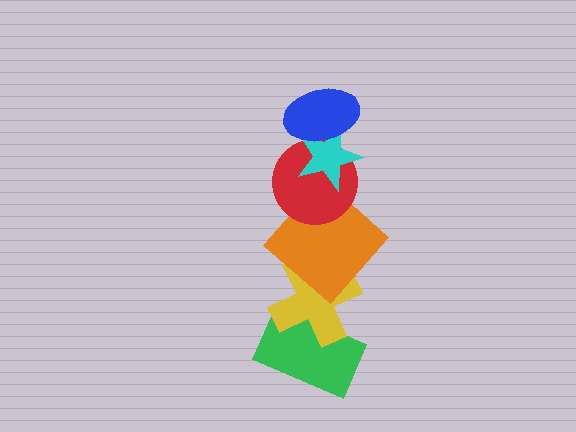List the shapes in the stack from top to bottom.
From top to bottom: the blue ellipse, the cyan star, the red circle, the orange diamond, the yellow cross, the green rectangle.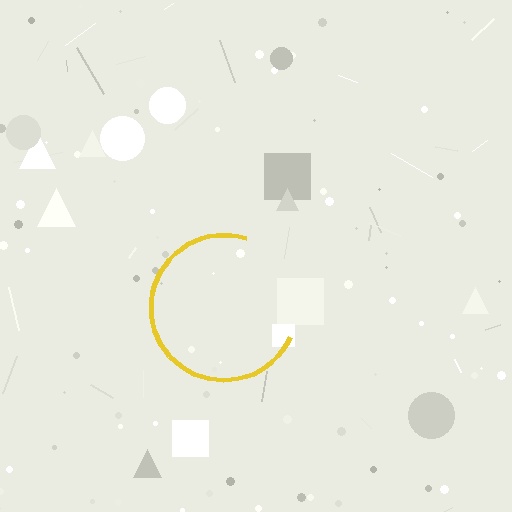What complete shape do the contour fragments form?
The contour fragments form a circle.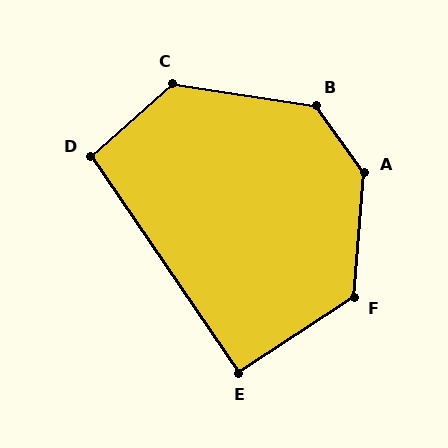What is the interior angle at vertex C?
Approximately 129 degrees (obtuse).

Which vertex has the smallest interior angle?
E, at approximately 91 degrees.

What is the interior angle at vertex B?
Approximately 135 degrees (obtuse).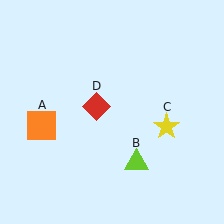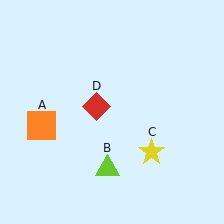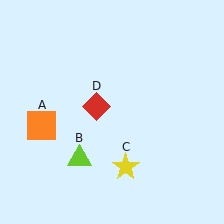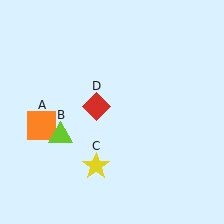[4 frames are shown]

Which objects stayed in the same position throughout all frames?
Orange square (object A) and red diamond (object D) remained stationary.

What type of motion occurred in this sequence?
The lime triangle (object B), yellow star (object C) rotated clockwise around the center of the scene.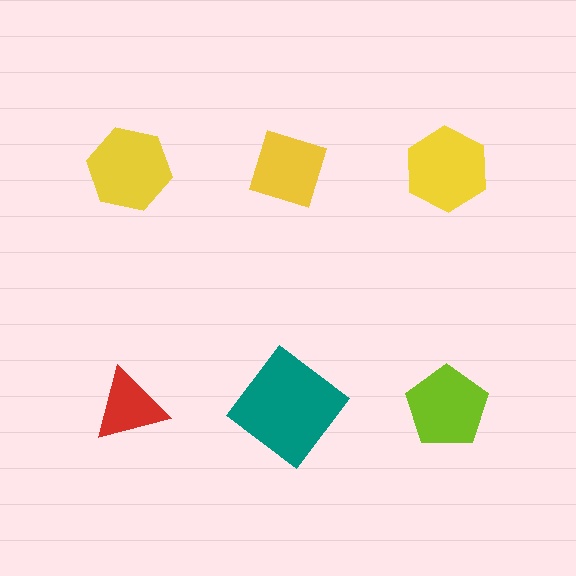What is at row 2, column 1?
A red triangle.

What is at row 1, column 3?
A yellow hexagon.